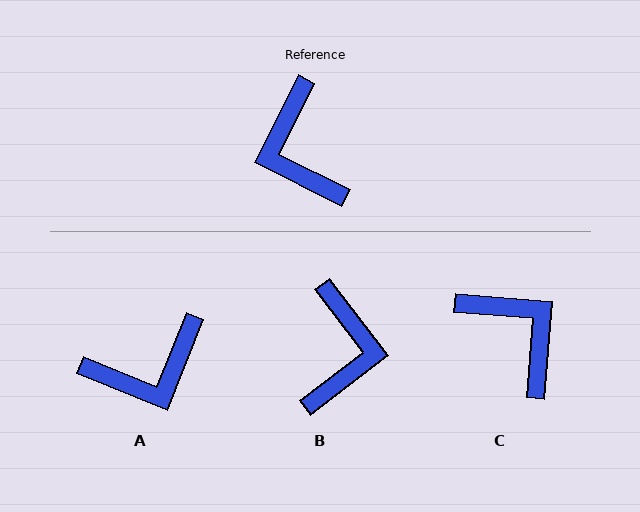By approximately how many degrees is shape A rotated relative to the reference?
Approximately 95 degrees counter-clockwise.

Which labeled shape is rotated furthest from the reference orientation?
C, about 158 degrees away.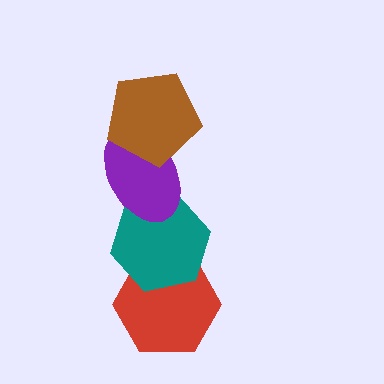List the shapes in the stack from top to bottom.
From top to bottom: the brown pentagon, the purple ellipse, the teal hexagon, the red hexagon.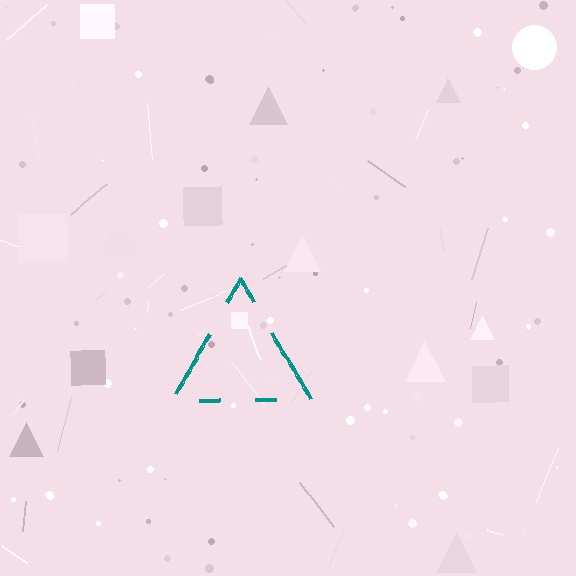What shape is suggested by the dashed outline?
The dashed outline suggests a triangle.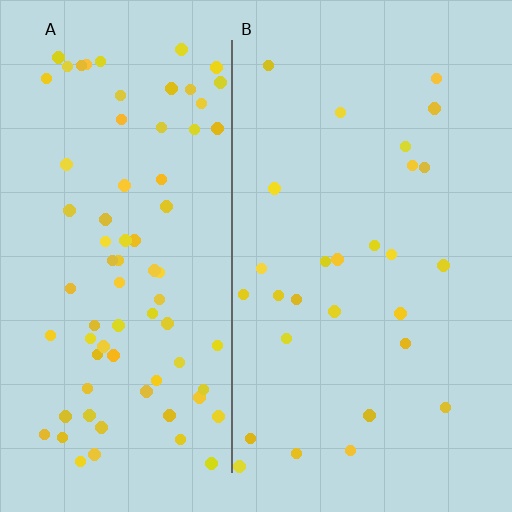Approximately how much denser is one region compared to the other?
Approximately 2.8× — region A over region B.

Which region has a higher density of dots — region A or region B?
A (the left).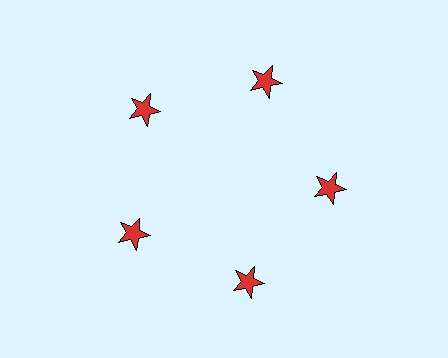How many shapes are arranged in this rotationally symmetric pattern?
There are 5 shapes, arranged in 5 groups of 1.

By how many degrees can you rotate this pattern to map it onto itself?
The pattern maps onto itself every 72 degrees of rotation.